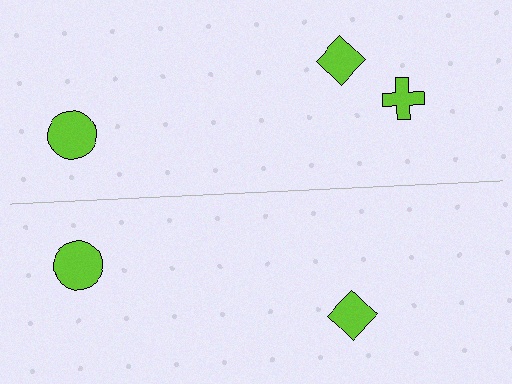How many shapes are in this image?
There are 5 shapes in this image.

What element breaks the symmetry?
A lime cross is missing from the bottom side.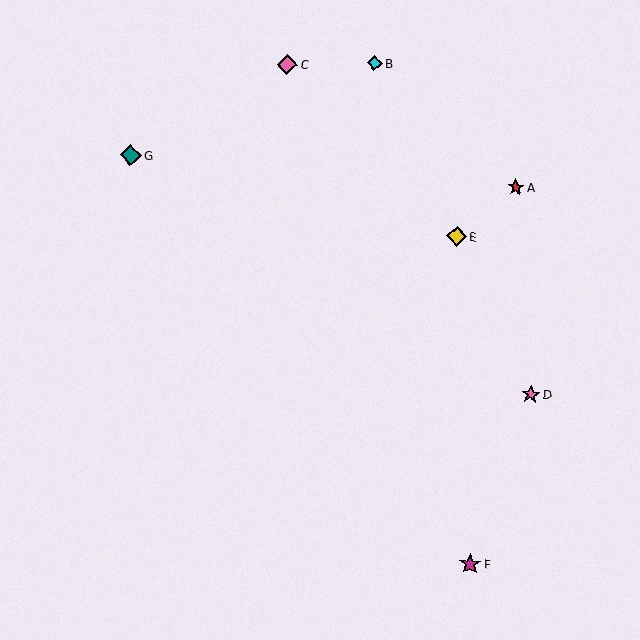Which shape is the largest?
The magenta star (labeled F) is the largest.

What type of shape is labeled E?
Shape E is a yellow diamond.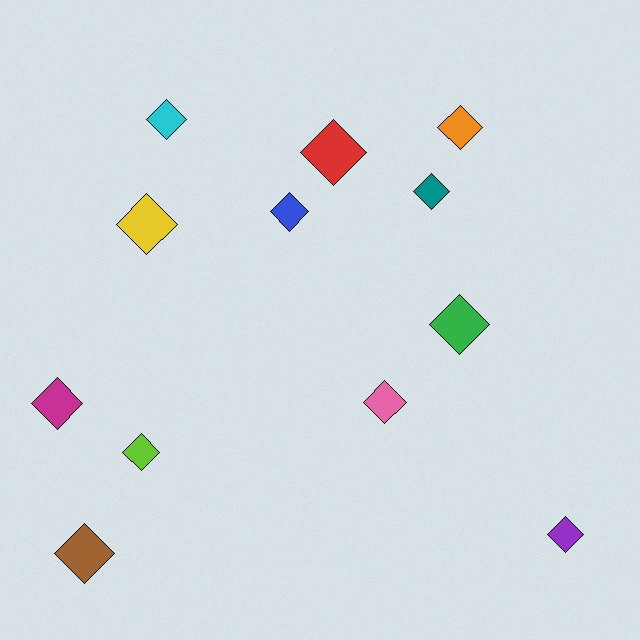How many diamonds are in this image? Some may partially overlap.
There are 12 diamonds.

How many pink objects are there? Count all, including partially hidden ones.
There is 1 pink object.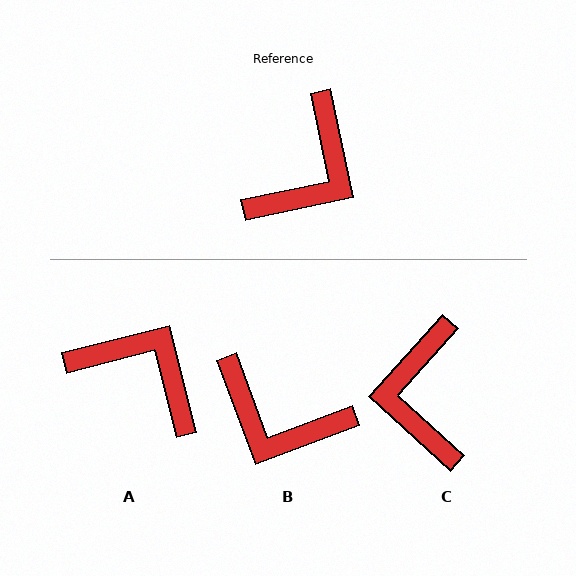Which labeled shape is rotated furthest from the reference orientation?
C, about 144 degrees away.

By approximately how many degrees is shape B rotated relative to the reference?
Approximately 82 degrees clockwise.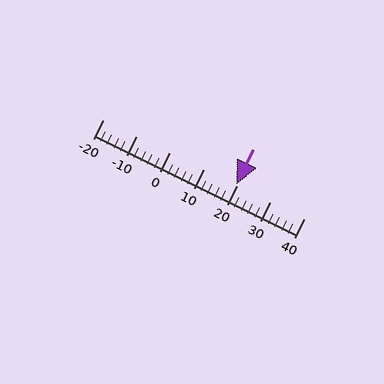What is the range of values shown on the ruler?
The ruler shows values from -20 to 40.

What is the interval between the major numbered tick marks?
The major tick marks are spaced 10 units apart.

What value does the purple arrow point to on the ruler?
The purple arrow points to approximately 20.